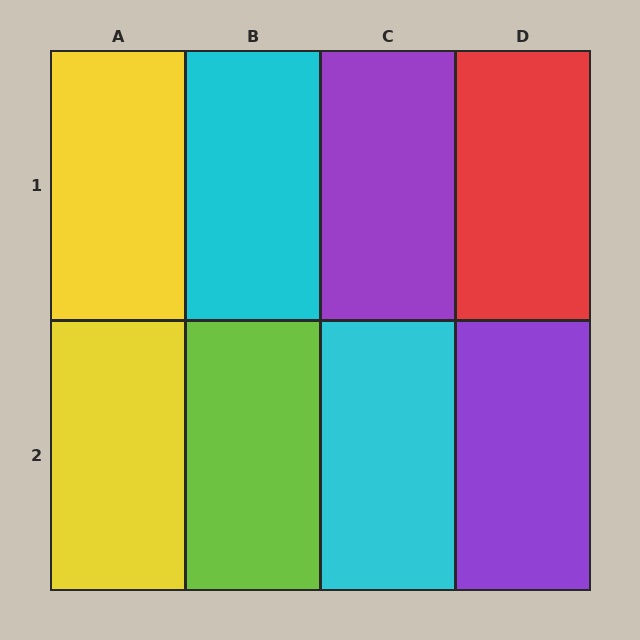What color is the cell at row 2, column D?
Purple.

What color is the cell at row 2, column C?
Cyan.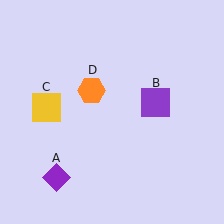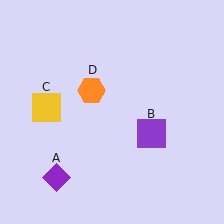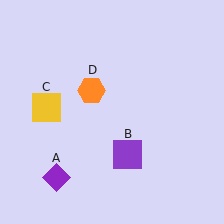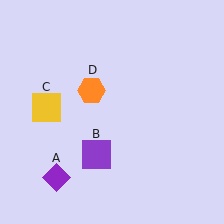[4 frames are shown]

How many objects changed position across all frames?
1 object changed position: purple square (object B).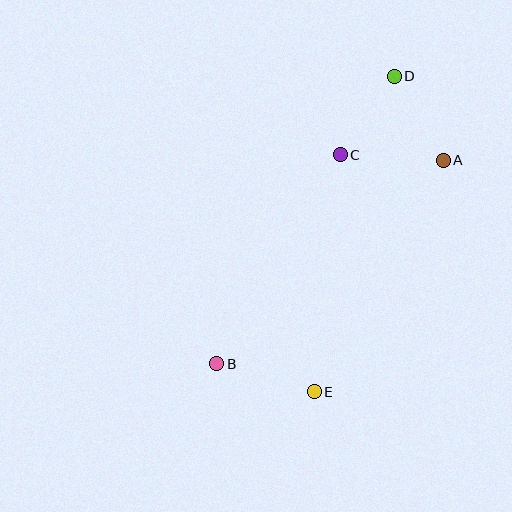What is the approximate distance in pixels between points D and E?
The distance between D and E is approximately 325 pixels.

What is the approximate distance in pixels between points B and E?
The distance between B and E is approximately 101 pixels.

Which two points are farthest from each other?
Points B and D are farthest from each other.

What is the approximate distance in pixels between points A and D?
The distance between A and D is approximately 97 pixels.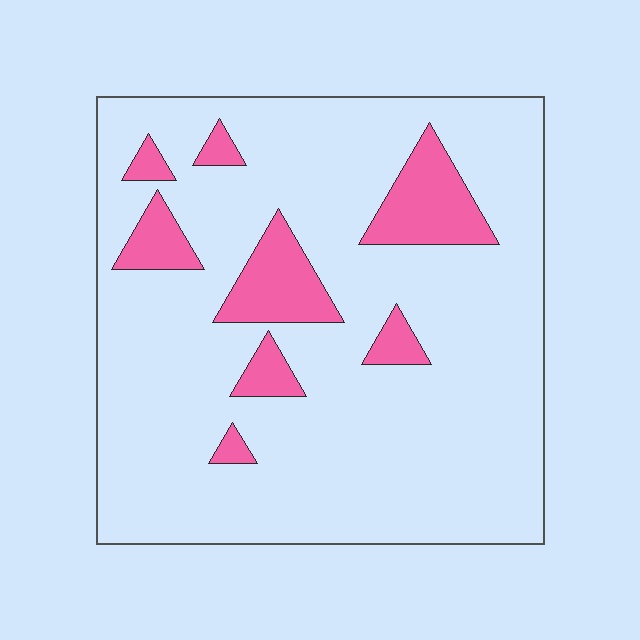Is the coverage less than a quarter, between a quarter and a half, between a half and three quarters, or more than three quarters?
Less than a quarter.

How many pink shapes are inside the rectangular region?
8.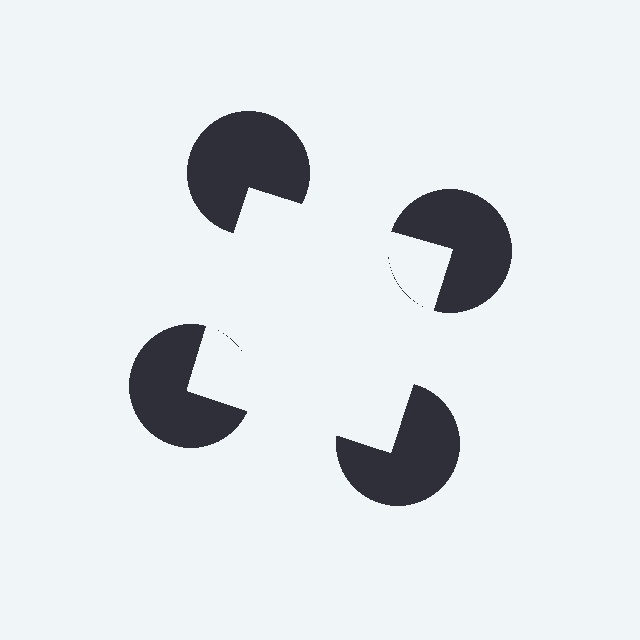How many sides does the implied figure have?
4 sides.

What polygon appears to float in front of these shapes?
An illusory square — its edges are inferred from the aligned wedge cuts in the pac-man discs, not physically drawn.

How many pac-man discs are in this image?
There are 4 — one at each vertex of the illusory square.